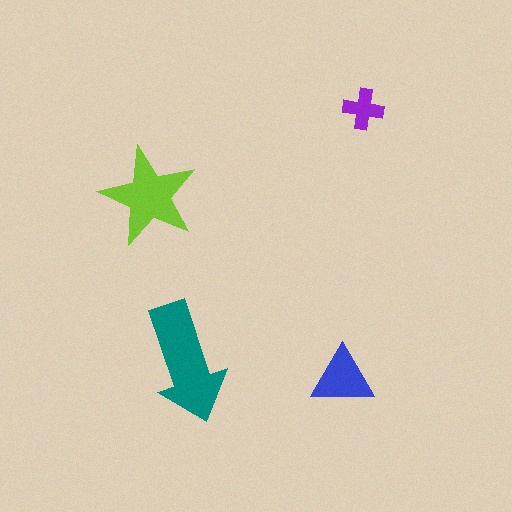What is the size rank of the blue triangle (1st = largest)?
3rd.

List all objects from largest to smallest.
The teal arrow, the lime star, the blue triangle, the purple cross.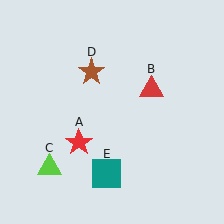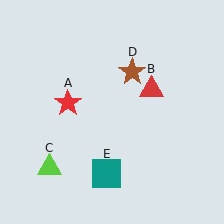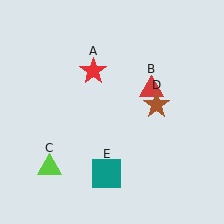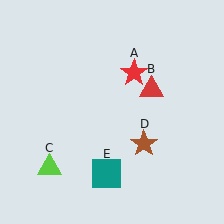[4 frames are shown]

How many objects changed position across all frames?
2 objects changed position: red star (object A), brown star (object D).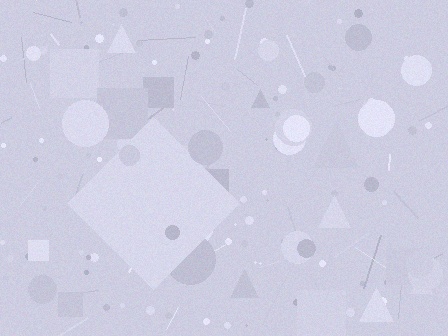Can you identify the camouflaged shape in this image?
The camouflaged shape is a diamond.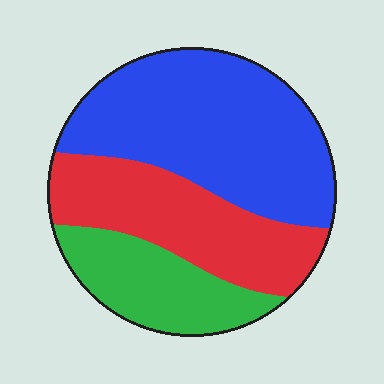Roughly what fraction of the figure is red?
Red takes up about one third (1/3) of the figure.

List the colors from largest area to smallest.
From largest to smallest: blue, red, green.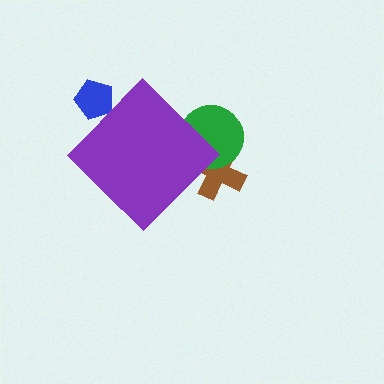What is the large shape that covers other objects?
A purple diamond.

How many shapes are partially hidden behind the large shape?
3 shapes are partially hidden.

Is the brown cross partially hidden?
Yes, the brown cross is partially hidden behind the purple diamond.